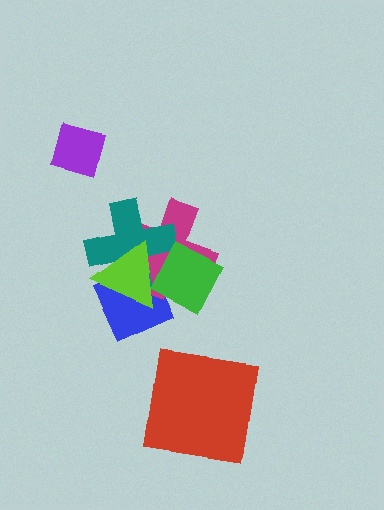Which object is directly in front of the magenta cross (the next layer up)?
The teal cross is directly in front of the magenta cross.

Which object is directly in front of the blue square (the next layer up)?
The magenta cross is directly in front of the blue square.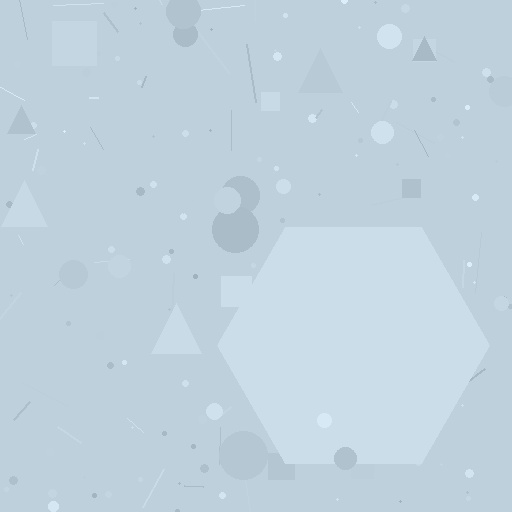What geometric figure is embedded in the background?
A hexagon is embedded in the background.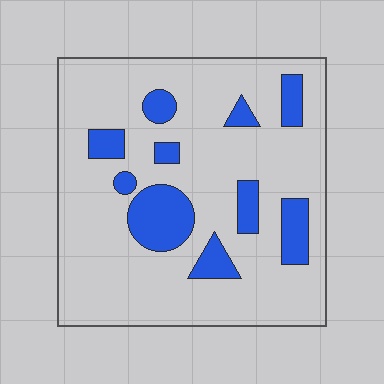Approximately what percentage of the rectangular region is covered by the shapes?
Approximately 20%.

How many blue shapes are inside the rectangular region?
10.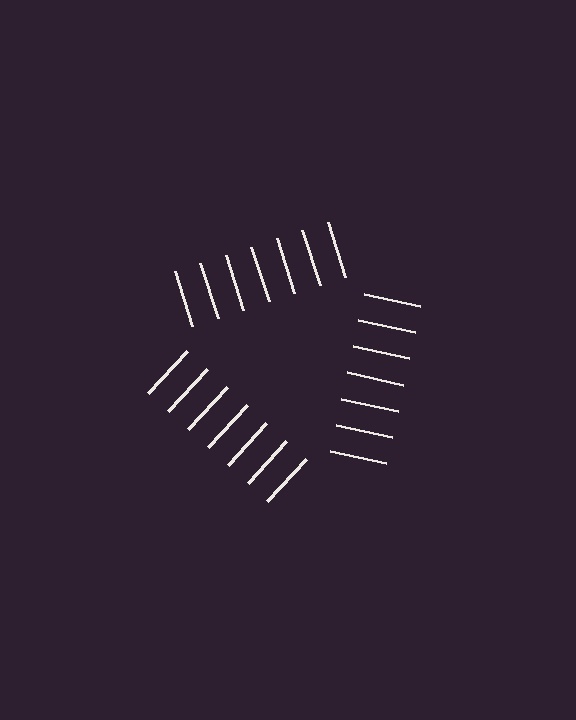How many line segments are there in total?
21 — 7 along each of the 3 edges.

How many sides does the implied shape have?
3 sides — the line-ends trace a triangle.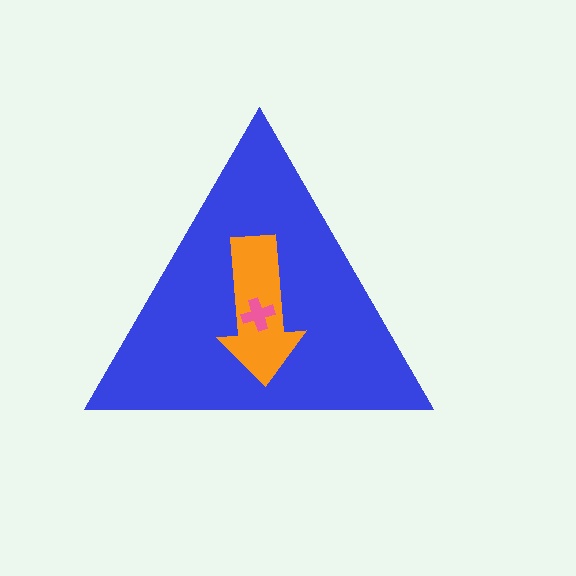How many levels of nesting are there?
3.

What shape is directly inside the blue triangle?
The orange arrow.